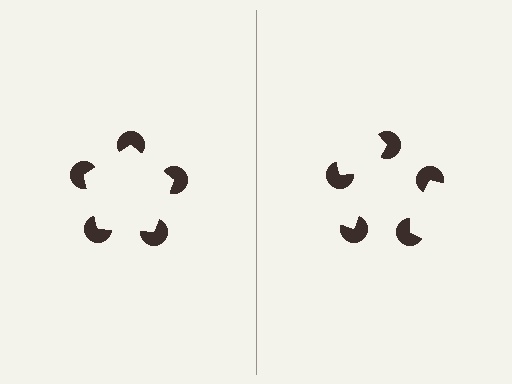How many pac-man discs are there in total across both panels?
10 — 5 on each side.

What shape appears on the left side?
An illusory pentagon.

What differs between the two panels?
The pac-man discs are positioned identically on both sides; only the wedge orientations differ. On the left they align to a pentagon; on the right they are misaligned.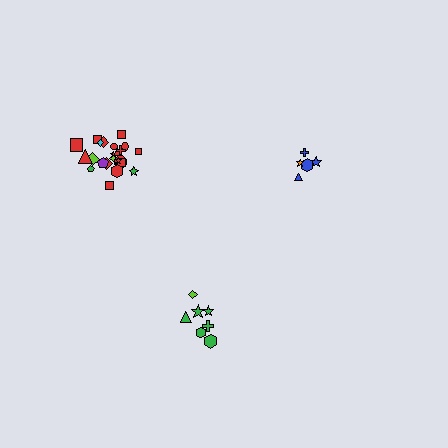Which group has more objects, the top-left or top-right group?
The top-left group.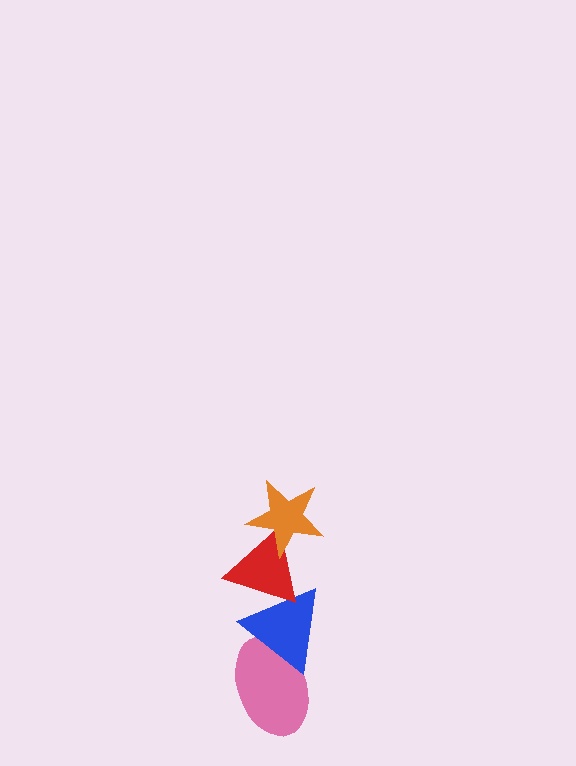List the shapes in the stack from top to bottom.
From top to bottom: the orange star, the red triangle, the blue triangle, the pink ellipse.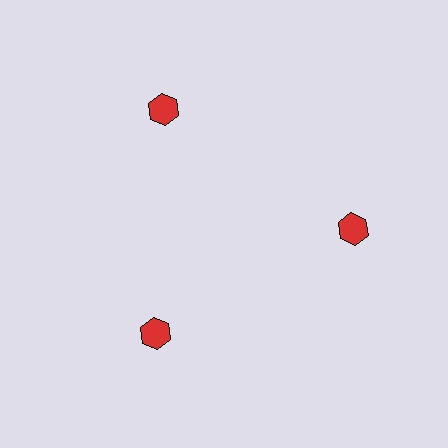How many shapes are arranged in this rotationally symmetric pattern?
There are 3 shapes, arranged in 3 groups of 1.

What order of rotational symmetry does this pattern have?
This pattern has 3-fold rotational symmetry.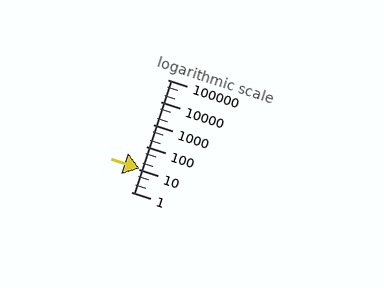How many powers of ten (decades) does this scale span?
The scale spans 5 decades, from 1 to 100000.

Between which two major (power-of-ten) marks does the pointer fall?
The pointer is between 10 and 100.